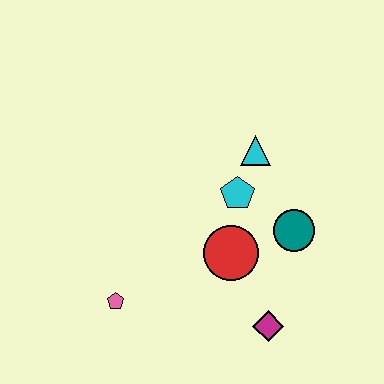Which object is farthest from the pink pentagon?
The cyan triangle is farthest from the pink pentagon.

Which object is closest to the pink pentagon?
The red circle is closest to the pink pentagon.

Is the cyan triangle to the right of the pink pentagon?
Yes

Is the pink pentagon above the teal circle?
No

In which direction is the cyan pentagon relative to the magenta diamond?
The cyan pentagon is above the magenta diamond.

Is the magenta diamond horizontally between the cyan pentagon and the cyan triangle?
No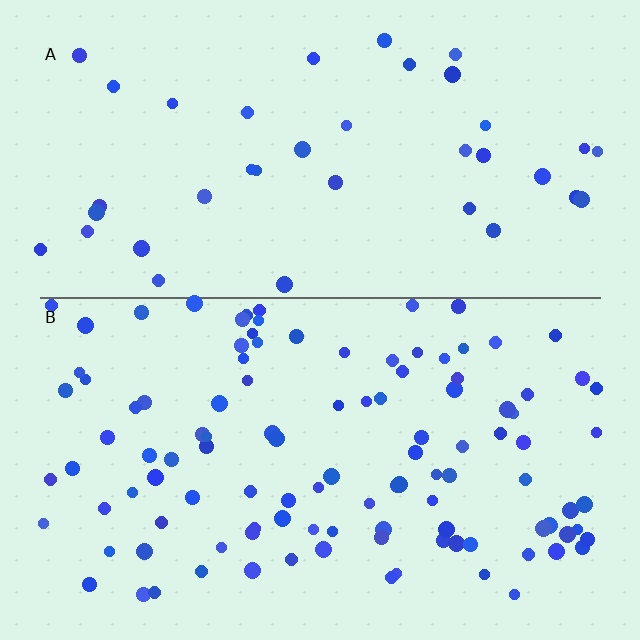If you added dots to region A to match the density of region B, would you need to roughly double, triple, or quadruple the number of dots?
Approximately triple.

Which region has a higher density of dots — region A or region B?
B (the bottom).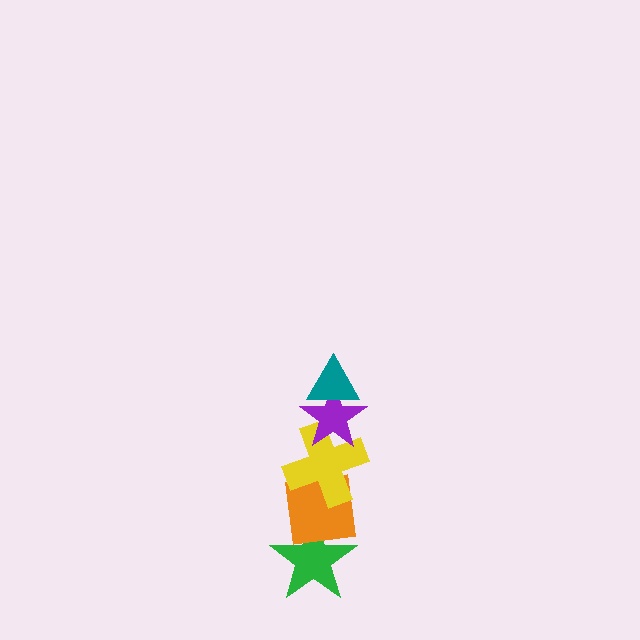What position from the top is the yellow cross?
The yellow cross is 3rd from the top.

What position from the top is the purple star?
The purple star is 2nd from the top.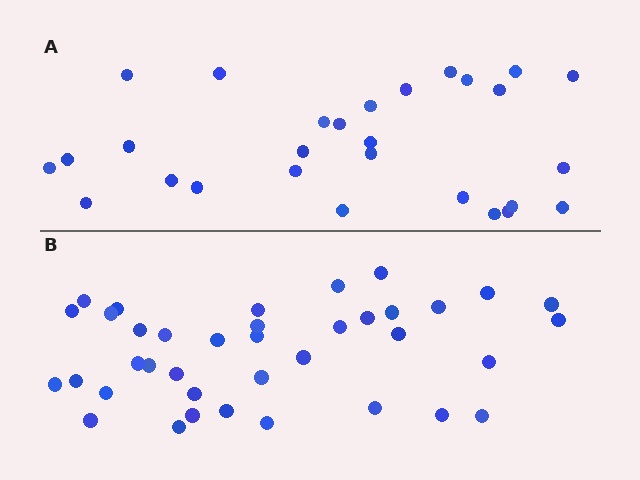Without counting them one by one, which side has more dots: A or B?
Region B (the bottom region) has more dots.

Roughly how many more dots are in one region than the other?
Region B has roughly 10 or so more dots than region A.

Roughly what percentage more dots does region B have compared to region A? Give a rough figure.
About 35% more.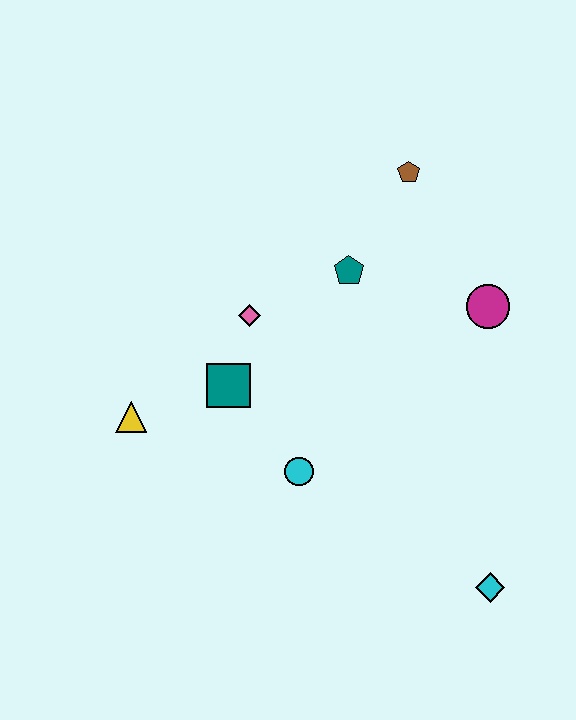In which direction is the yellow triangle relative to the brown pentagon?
The yellow triangle is to the left of the brown pentagon.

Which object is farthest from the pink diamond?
The cyan diamond is farthest from the pink diamond.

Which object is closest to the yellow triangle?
The teal square is closest to the yellow triangle.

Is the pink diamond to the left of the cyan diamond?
Yes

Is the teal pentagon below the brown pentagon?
Yes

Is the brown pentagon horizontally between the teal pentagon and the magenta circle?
Yes